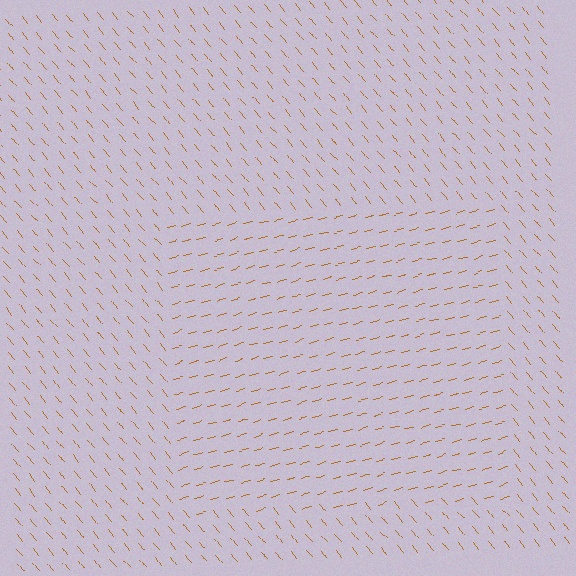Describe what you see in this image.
The image is filled with small brown line segments. A rectangle region in the image has lines oriented differently from the surrounding lines, creating a visible texture boundary.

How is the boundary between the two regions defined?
The boundary is defined purely by a change in line orientation (approximately 65 degrees difference). All lines are the same color and thickness.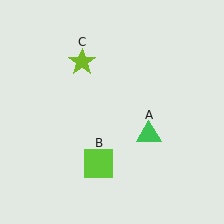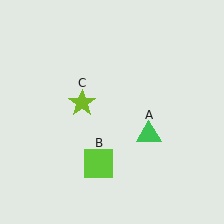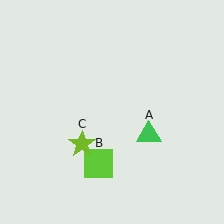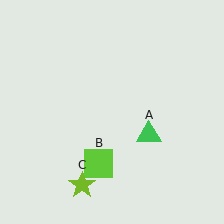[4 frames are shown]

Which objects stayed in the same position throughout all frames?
Green triangle (object A) and lime square (object B) remained stationary.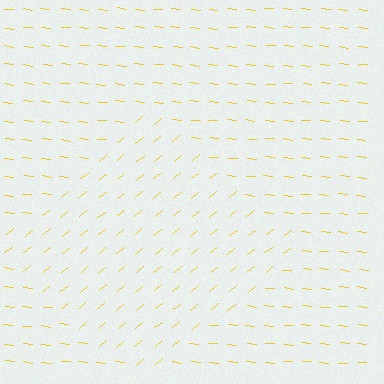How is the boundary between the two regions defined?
The boundary is defined purely by a change in line orientation (approximately 45 degrees difference). All lines are the same color and thickness.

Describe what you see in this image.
The image is filled with small yellow line segments. A diamond region in the image has lines oriented differently from the surrounding lines, creating a visible texture boundary.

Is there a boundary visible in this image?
Yes, there is a texture boundary formed by a change in line orientation.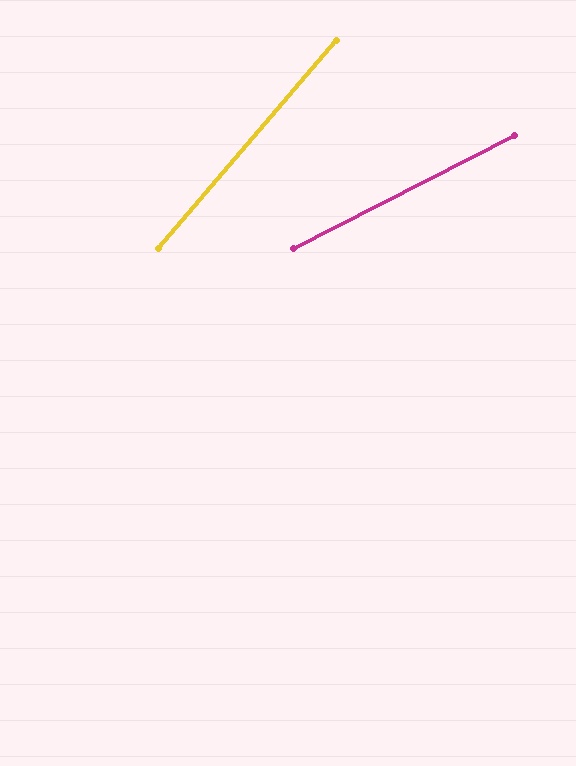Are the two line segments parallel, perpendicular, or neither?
Neither parallel nor perpendicular — they differ by about 22°.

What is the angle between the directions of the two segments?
Approximately 22 degrees.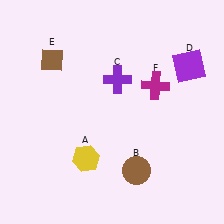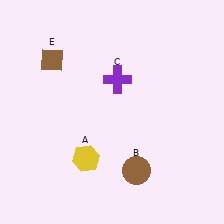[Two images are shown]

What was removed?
The purple square (D), the magenta cross (F) were removed in Image 2.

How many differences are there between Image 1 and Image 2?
There are 2 differences between the two images.